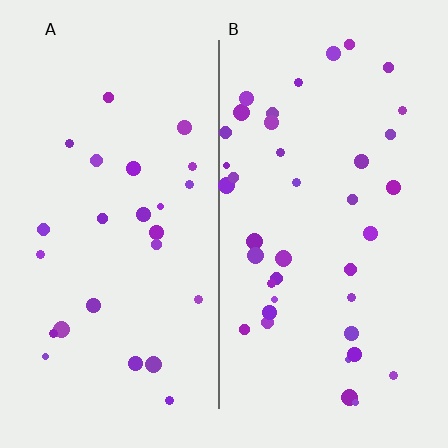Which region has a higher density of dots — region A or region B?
B (the right).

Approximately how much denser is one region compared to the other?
Approximately 1.6× — region B over region A.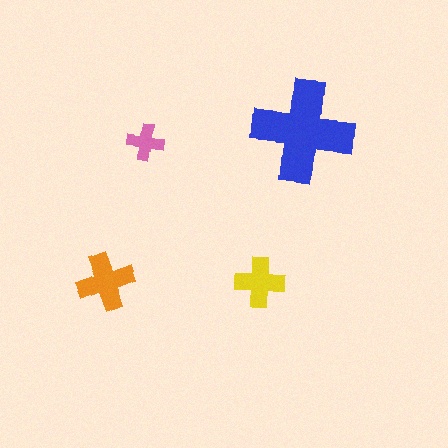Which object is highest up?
The blue cross is topmost.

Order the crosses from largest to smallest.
the blue one, the orange one, the yellow one, the pink one.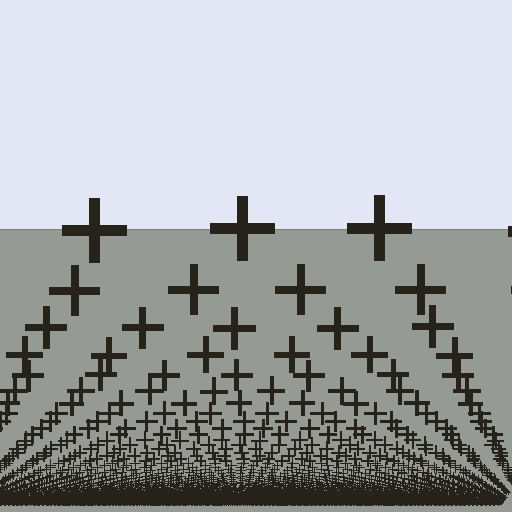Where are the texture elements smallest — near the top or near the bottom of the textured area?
Near the bottom.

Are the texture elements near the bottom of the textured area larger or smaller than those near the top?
Smaller. The gradient is inverted — elements near the bottom are smaller and denser.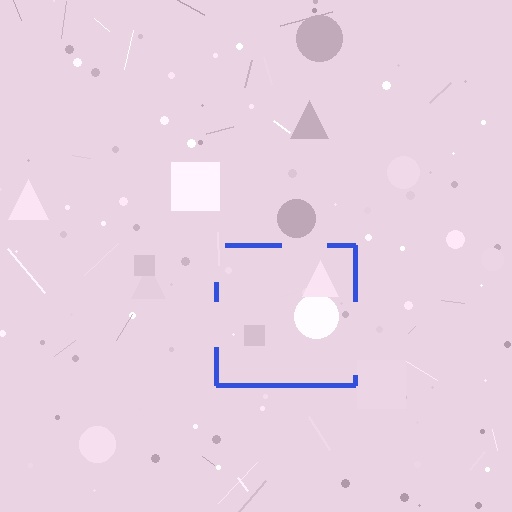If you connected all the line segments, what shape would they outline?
They would outline a square.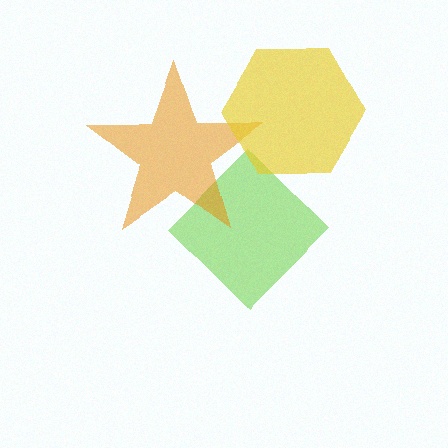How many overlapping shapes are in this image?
There are 3 overlapping shapes in the image.